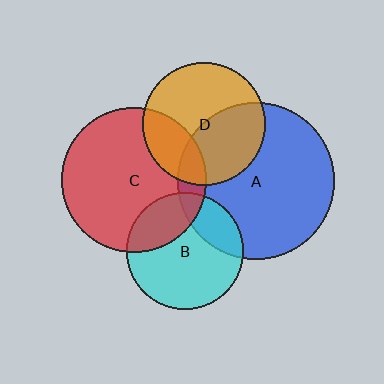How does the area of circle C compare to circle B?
Approximately 1.5 times.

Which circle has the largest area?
Circle A (blue).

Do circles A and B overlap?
Yes.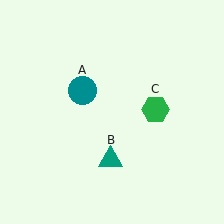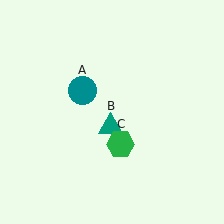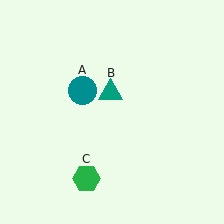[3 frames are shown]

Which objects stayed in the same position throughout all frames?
Teal circle (object A) remained stationary.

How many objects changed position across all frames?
2 objects changed position: teal triangle (object B), green hexagon (object C).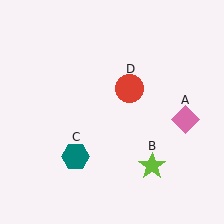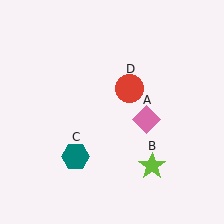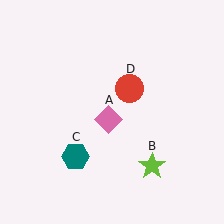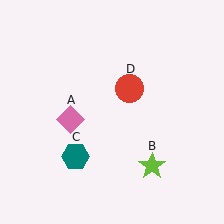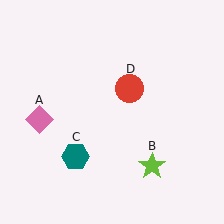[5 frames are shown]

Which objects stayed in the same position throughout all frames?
Lime star (object B) and teal hexagon (object C) and red circle (object D) remained stationary.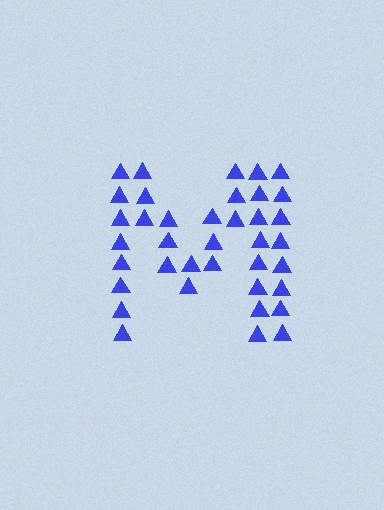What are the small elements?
The small elements are triangles.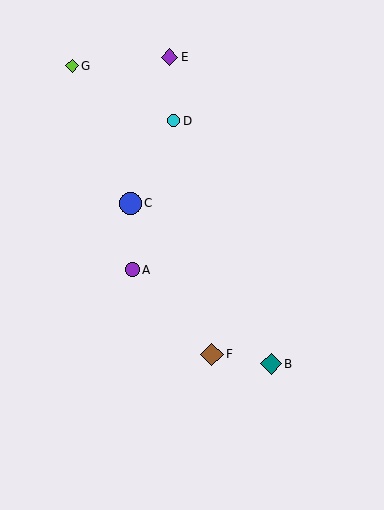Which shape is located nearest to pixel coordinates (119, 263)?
The purple circle (labeled A) at (132, 270) is nearest to that location.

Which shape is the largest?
The brown diamond (labeled F) is the largest.